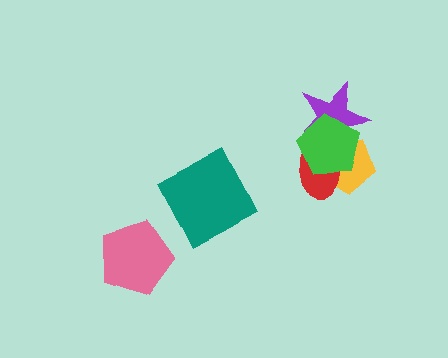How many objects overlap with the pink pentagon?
0 objects overlap with the pink pentagon.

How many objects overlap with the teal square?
0 objects overlap with the teal square.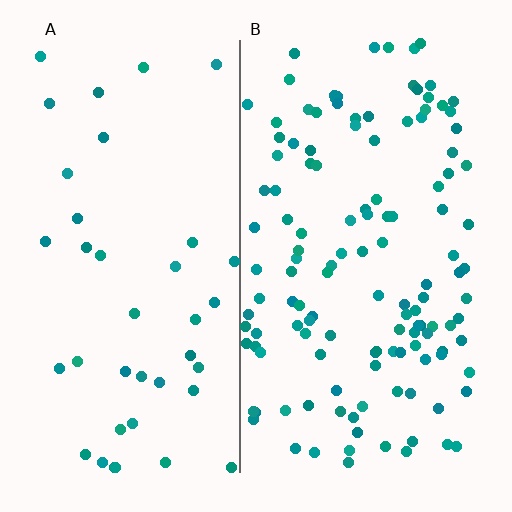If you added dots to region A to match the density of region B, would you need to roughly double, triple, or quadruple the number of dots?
Approximately triple.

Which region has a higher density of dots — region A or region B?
B (the right).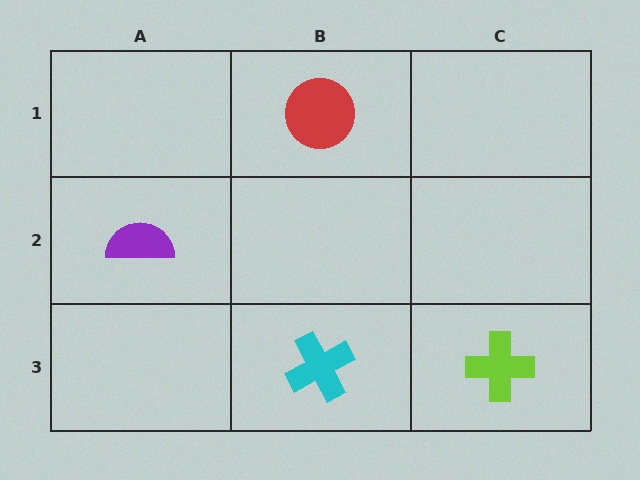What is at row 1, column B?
A red circle.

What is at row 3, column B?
A cyan cross.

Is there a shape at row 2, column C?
No, that cell is empty.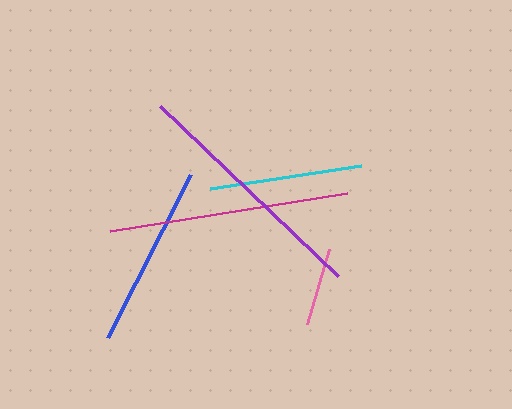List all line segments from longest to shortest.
From longest to shortest: purple, magenta, blue, cyan, pink.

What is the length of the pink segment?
The pink segment is approximately 78 pixels long.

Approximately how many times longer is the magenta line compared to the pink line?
The magenta line is approximately 3.1 times the length of the pink line.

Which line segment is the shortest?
The pink line is the shortest at approximately 78 pixels.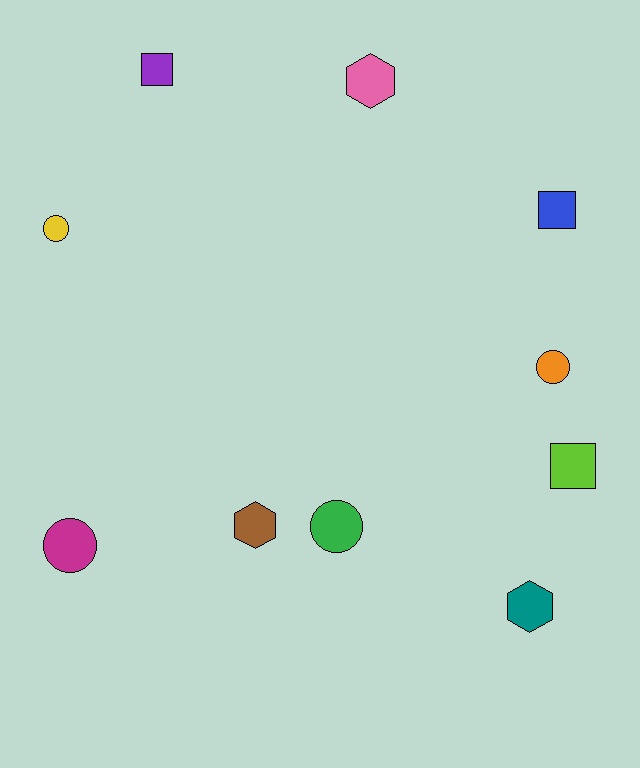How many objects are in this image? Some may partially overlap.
There are 10 objects.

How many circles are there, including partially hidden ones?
There are 4 circles.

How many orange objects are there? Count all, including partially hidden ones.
There is 1 orange object.